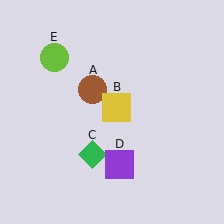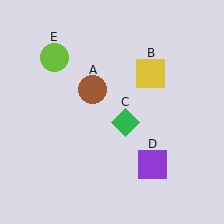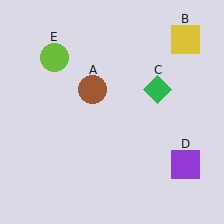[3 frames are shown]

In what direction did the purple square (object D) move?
The purple square (object D) moved right.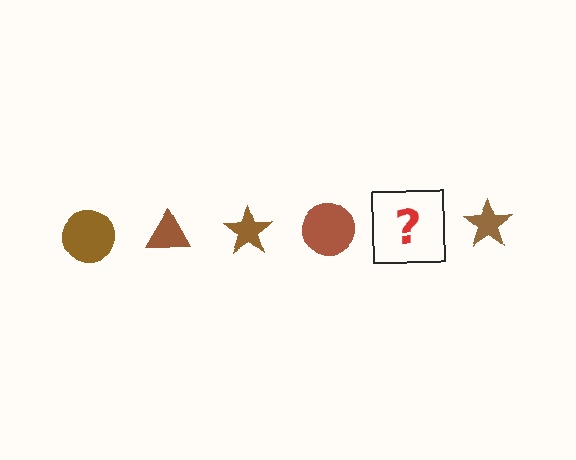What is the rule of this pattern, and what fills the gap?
The rule is that the pattern cycles through circle, triangle, star shapes in brown. The gap should be filled with a brown triangle.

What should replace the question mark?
The question mark should be replaced with a brown triangle.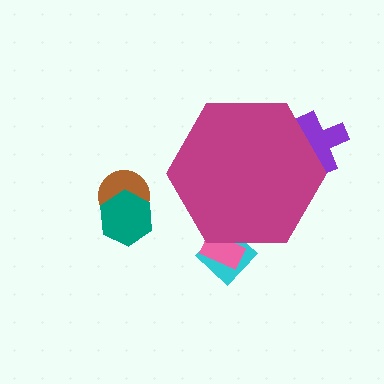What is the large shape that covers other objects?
A magenta hexagon.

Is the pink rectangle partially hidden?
Yes, the pink rectangle is partially hidden behind the magenta hexagon.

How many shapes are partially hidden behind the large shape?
3 shapes are partially hidden.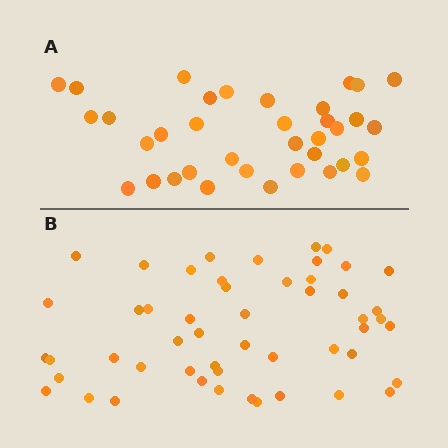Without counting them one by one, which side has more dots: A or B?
Region B (the bottom region) has more dots.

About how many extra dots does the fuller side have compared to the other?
Region B has approximately 15 more dots than region A.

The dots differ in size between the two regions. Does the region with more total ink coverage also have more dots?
No. Region A has more total ink coverage because its dots are larger, but region B actually contains more individual dots. Total area can be misleading — the number of items is what matters here.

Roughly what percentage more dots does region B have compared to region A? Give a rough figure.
About 40% more.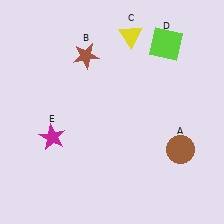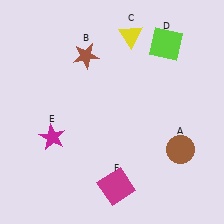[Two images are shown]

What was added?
A magenta square (F) was added in Image 2.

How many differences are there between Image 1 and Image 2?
There is 1 difference between the two images.